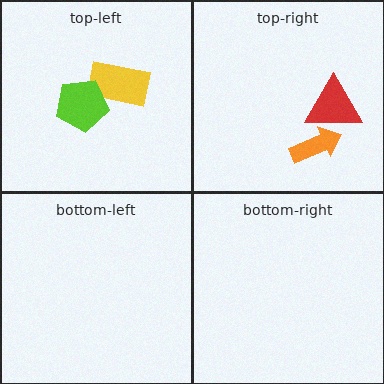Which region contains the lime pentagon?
The top-left region.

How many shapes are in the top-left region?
2.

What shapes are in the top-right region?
The orange arrow, the red triangle.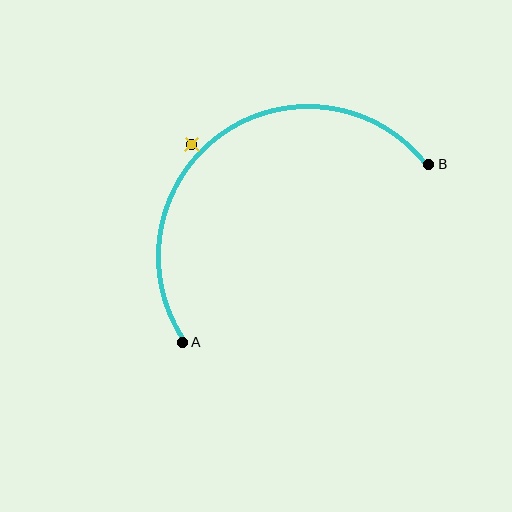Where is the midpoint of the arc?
The arc midpoint is the point on the curve farthest from the straight line joining A and B. It sits above and to the left of that line.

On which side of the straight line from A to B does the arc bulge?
The arc bulges above and to the left of the straight line connecting A and B.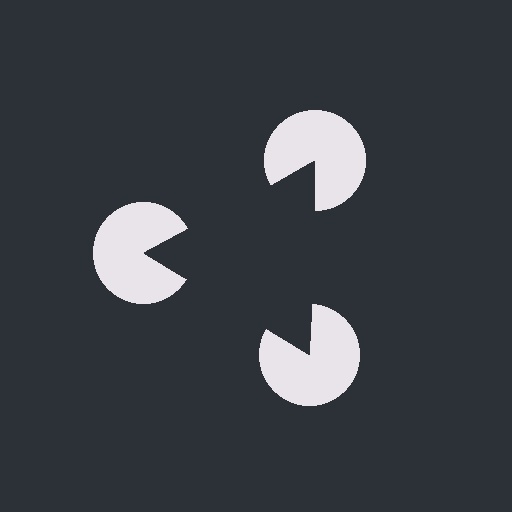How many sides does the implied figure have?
3 sides.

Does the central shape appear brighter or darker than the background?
It typically appears slightly darker than the background, even though no actual brightness change is drawn.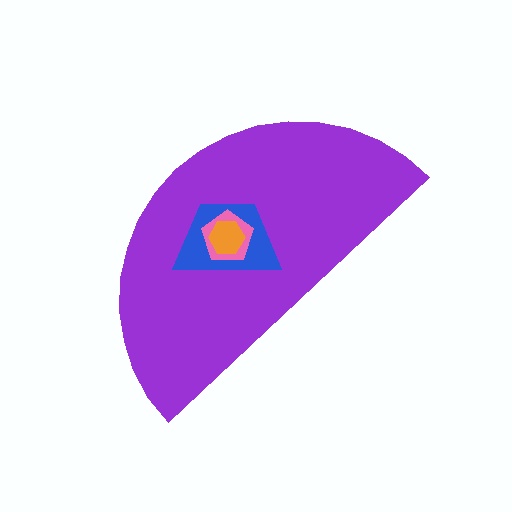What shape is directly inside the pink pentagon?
The orange hexagon.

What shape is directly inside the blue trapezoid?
The pink pentagon.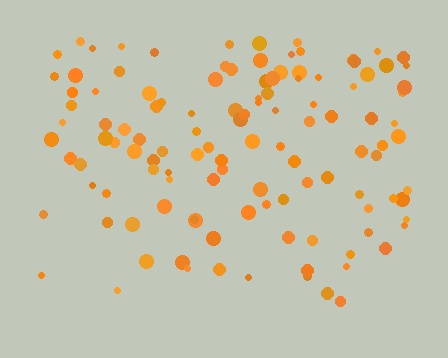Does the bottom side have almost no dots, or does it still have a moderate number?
Still a moderate number, just noticeably fewer than the top.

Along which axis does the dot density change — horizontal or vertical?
Vertical.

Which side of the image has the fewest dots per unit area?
The bottom.